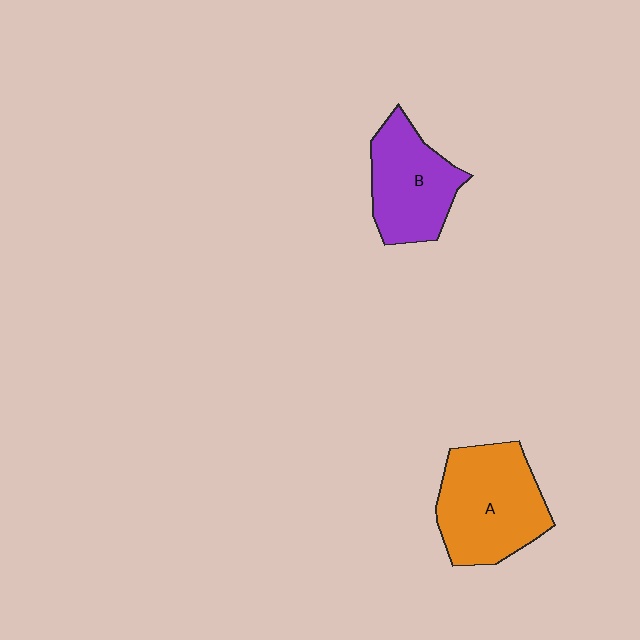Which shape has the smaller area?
Shape B (purple).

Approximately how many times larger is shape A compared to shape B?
Approximately 1.3 times.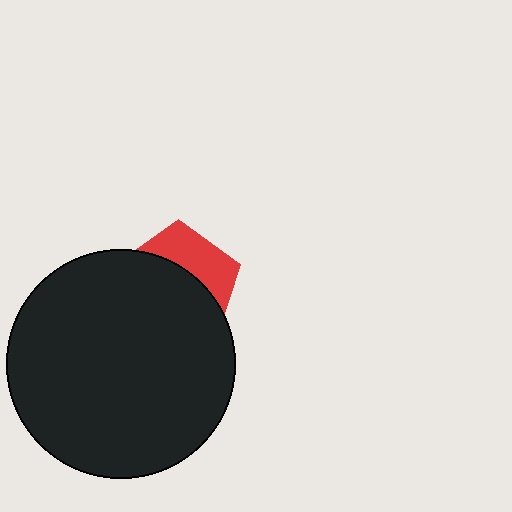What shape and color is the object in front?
The object in front is a black circle.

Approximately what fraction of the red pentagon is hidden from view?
Roughly 65% of the red pentagon is hidden behind the black circle.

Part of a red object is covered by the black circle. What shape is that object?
It is a pentagon.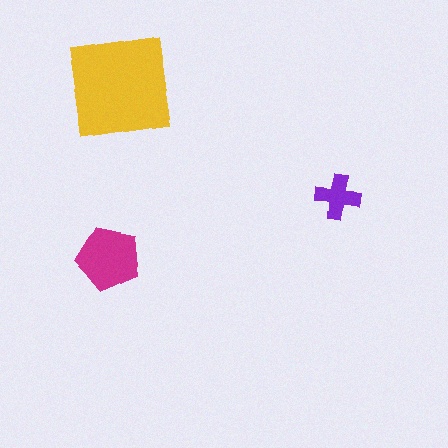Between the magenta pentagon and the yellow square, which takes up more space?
The yellow square.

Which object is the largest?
The yellow square.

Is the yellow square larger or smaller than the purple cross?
Larger.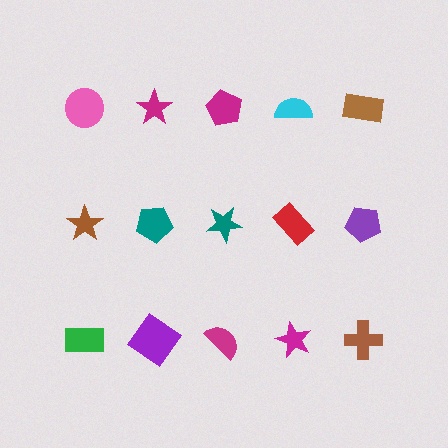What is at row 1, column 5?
A brown rectangle.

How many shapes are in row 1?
5 shapes.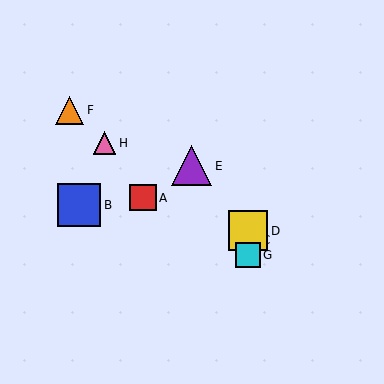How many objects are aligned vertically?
3 objects (C, D, G) are aligned vertically.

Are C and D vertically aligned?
Yes, both are at x≈248.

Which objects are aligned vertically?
Objects C, D, G are aligned vertically.